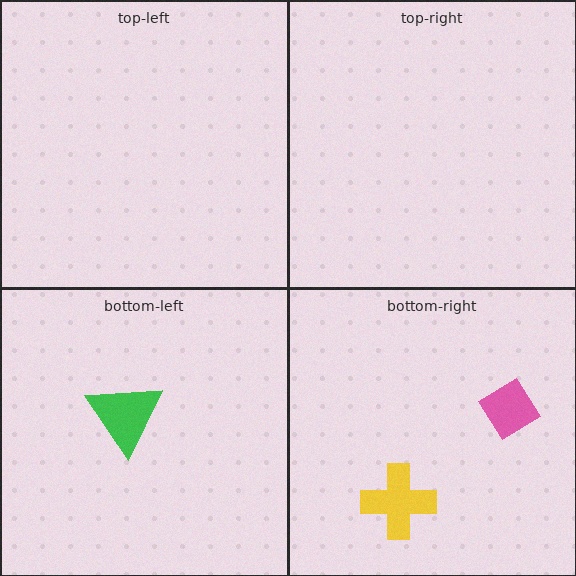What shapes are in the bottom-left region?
The green triangle.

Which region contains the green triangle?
The bottom-left region.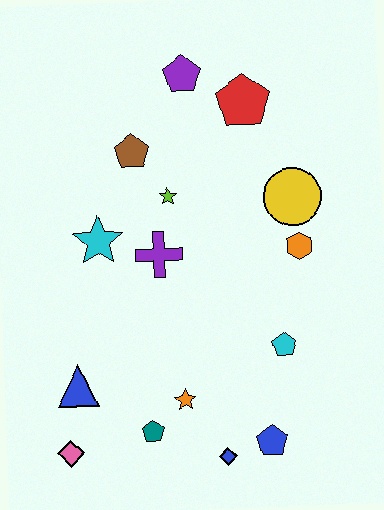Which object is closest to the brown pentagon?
The lime star is closest to the brown pentagon.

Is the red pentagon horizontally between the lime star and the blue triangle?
No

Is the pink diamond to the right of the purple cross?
No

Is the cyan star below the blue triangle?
No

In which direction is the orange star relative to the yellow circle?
The orange star is below the yellow circle.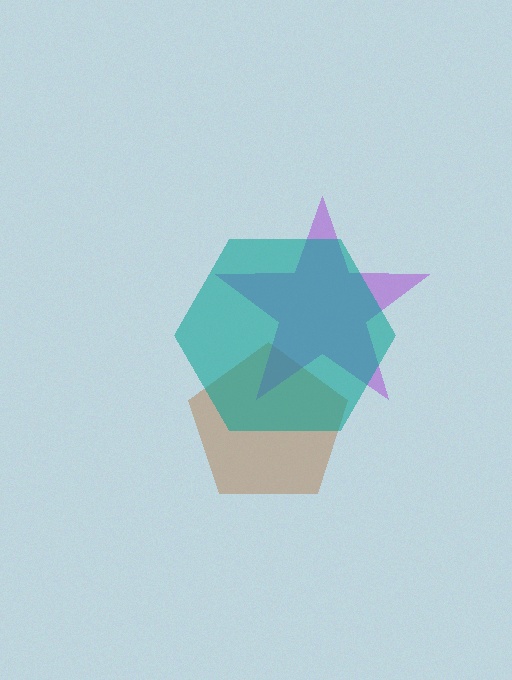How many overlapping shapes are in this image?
There are 3 overlapping shapes in the image.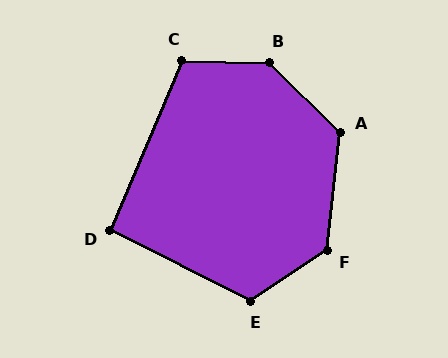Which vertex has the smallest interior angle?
D, at approximately 94 degrees.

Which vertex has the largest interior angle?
B, at approximately 136 degrees.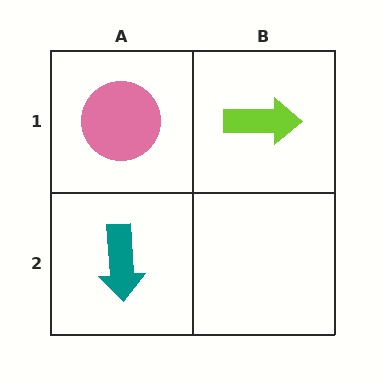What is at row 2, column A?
A teal arrow.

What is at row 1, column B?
A lime arrow.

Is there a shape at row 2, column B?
No, that cell is empty.